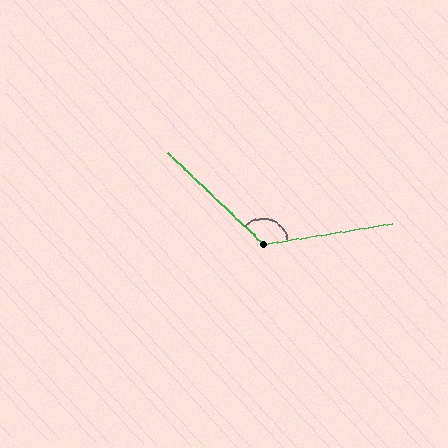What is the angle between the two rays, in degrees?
Approximately 128 degrees.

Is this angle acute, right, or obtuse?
It is obtuse.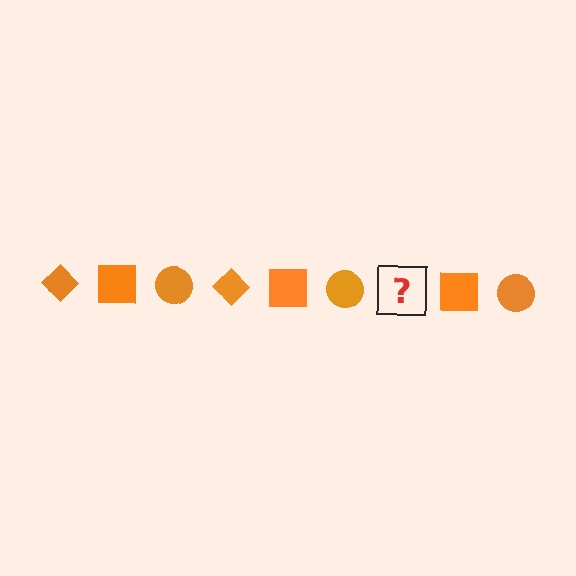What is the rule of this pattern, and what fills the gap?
The rule is that the pattern cycles through diamond, square, circle shapes in orange. The gap should be filled with an orange diamond.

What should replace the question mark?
The question mark should be replaced with an orange diamond.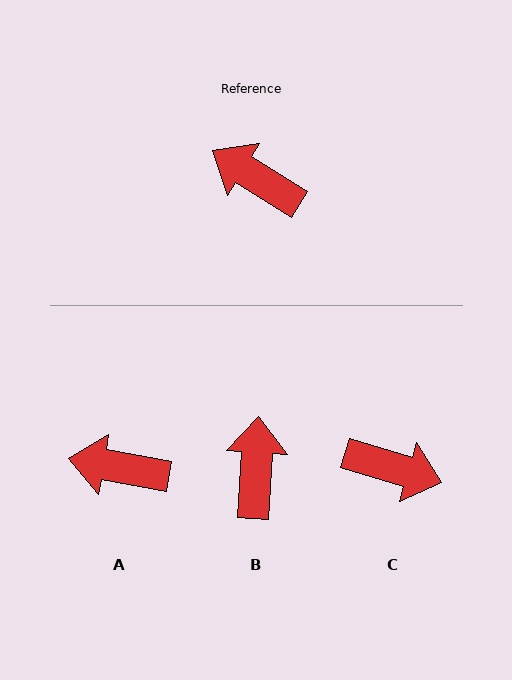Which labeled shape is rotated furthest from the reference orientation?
C, about 165 degrees away.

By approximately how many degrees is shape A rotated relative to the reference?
Approximately 22 degrees counter-clockwise.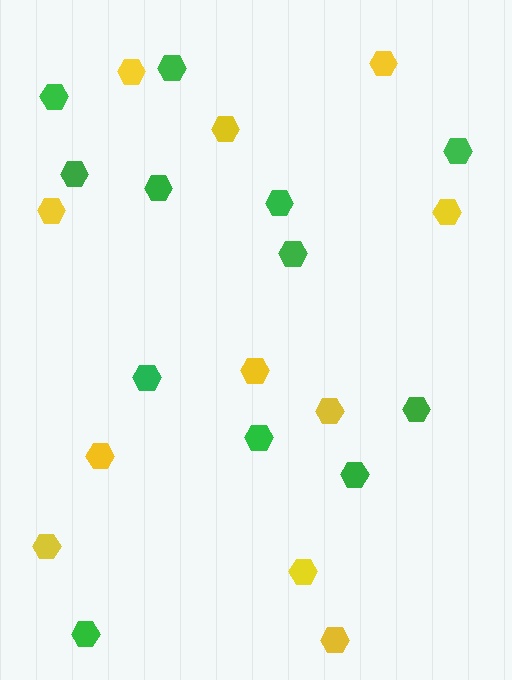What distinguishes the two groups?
There are 2 groups: one group of green hexagons (12) and one group of yellow hexagons (11).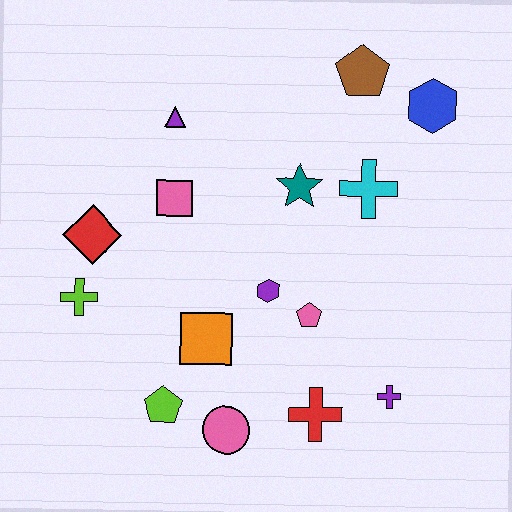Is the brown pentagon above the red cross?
Yes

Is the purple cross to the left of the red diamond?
No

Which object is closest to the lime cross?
The red diamond is closest to the lime cross.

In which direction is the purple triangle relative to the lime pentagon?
The purple triangle is above the lime pentagon.